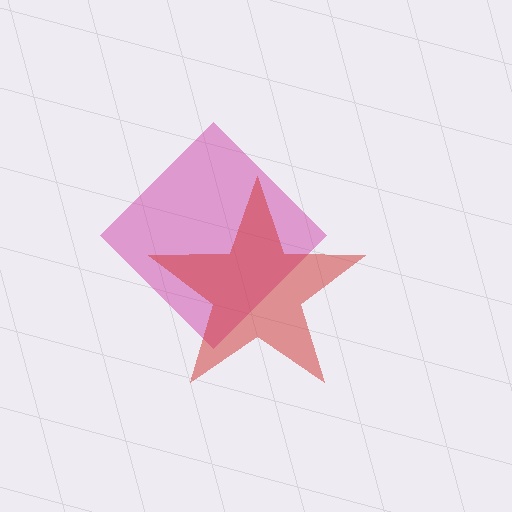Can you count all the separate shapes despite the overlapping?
Yes, there are 2 separate shapes.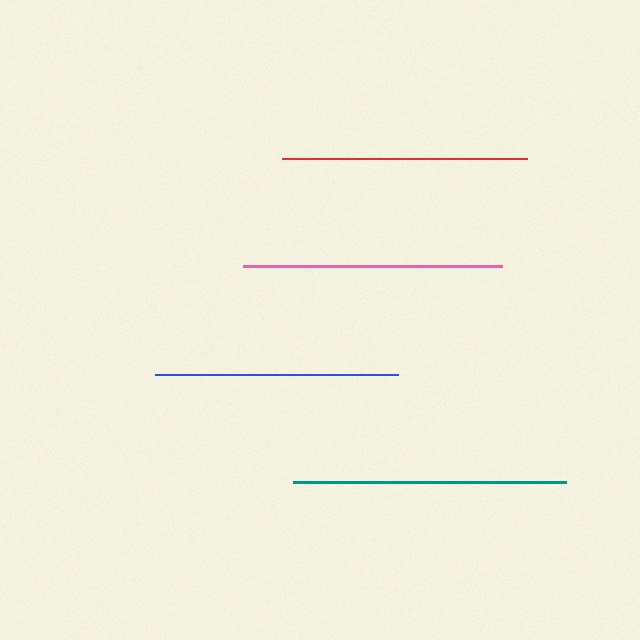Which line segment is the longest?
The teal line is the longest at approximately 273 pixels.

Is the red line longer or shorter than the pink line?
The pink line is longer than the red line.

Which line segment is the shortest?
The blue line is the shortest at approximately 243 pixels.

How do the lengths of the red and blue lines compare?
The red and blue lines are approximately the same length.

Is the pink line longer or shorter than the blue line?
The pink line is longer than the blue line.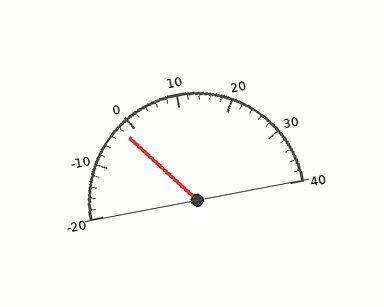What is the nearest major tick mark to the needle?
The nearest major tick mark is 0.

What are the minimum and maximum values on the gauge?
The gauge ranges from -20 to 40.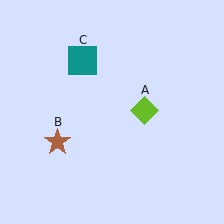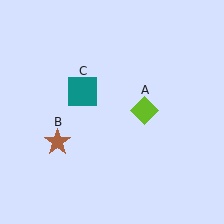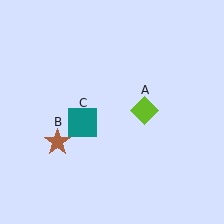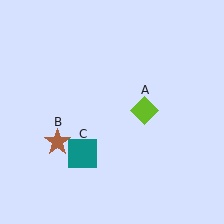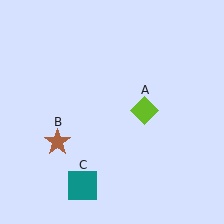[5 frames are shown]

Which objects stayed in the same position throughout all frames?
Lime diamond (object A) and brown star (object B) remained stationary.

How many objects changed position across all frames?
1 object changed position: teal square (object C).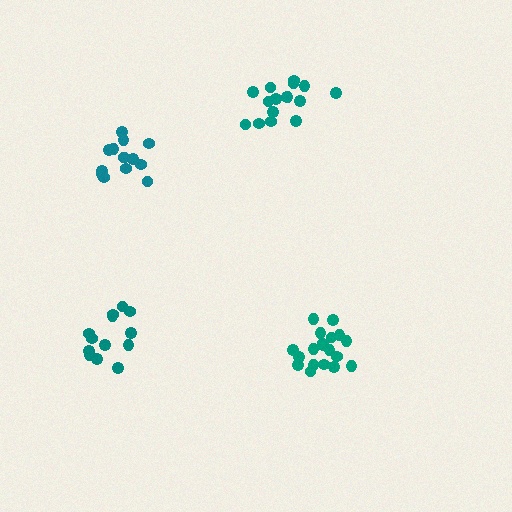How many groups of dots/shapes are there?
There are 4 groups.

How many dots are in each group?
Group 1: 14 dots, Group 2: 19 dots, Group 3: 13 dots, Group 4: 16 dots (62 total).